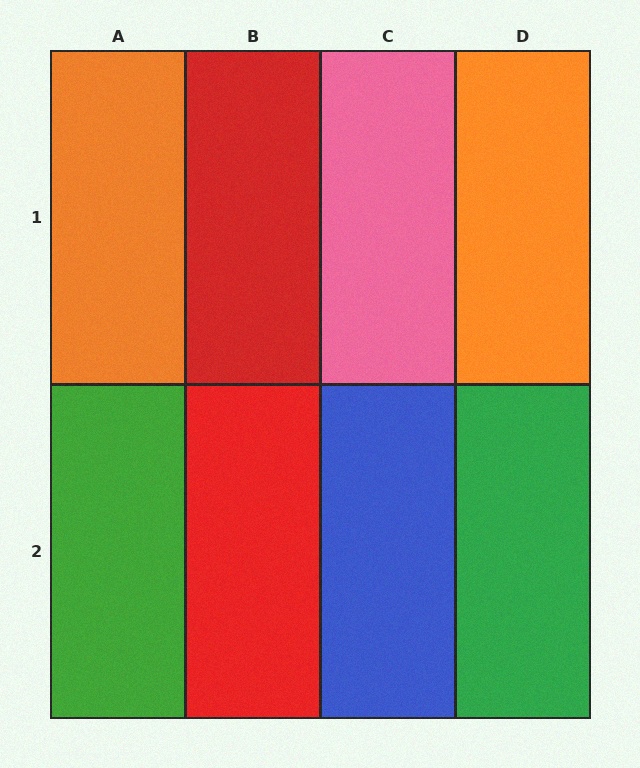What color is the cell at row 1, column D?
Orange.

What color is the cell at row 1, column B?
Red.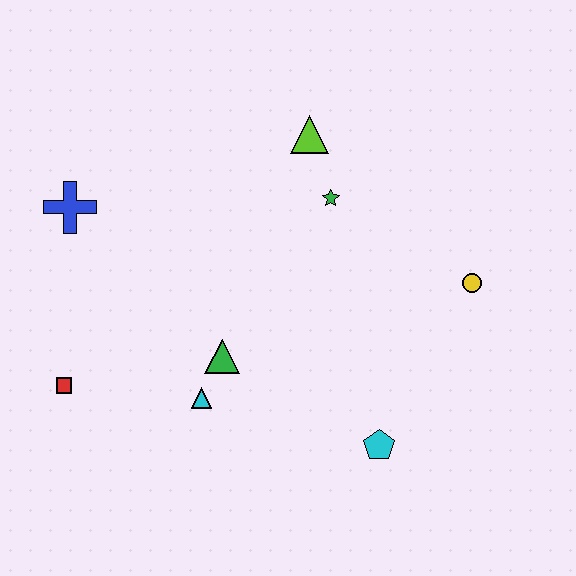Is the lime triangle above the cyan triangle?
Yes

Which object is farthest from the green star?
The red square is farthest from the green star.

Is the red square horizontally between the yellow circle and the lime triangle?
No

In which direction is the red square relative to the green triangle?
The red square is to the left of the green triangle.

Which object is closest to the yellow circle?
The green star is closest to the yellow circle.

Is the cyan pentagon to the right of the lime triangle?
Yes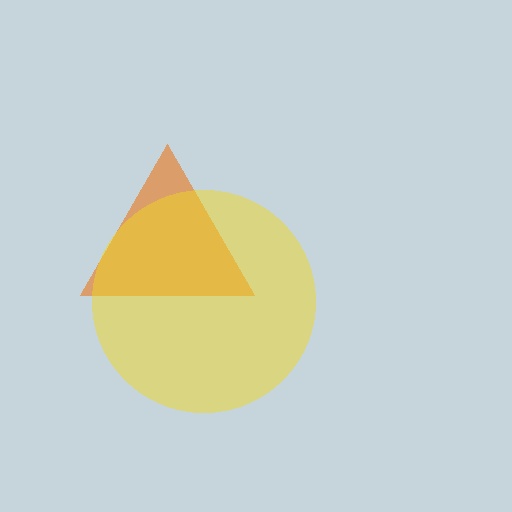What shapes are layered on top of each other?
The layered shapes are: an orange triangle, a yellow circle.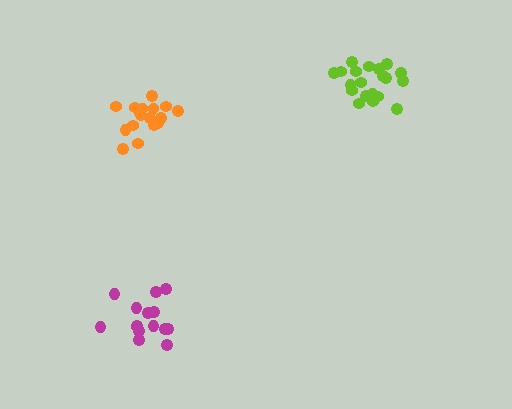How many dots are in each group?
Group 1: 17 dots, Group 2: 20 dots, Group 3: 15 dots (52 total).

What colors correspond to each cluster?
The clusters are colored: orange, lime, magenta.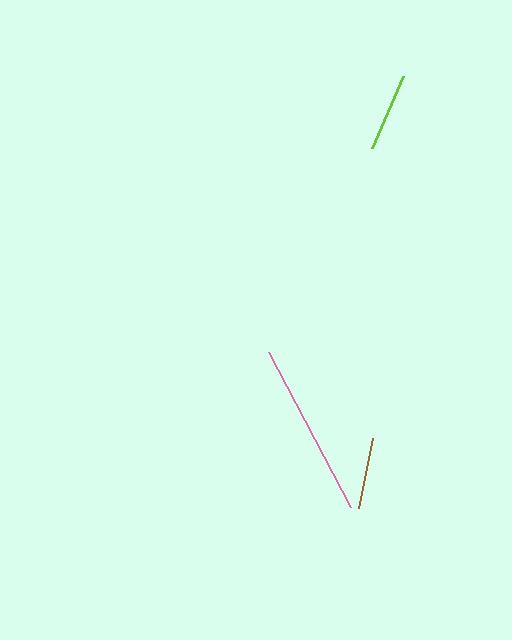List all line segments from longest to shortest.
From longest to shortest: pink, lime, brown.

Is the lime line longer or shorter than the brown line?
The lime line is longer than the brown line.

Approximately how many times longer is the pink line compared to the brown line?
The pink line is approximately 2.4 times the length of the brown line.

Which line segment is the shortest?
The brown line is the shortest at approximately 72 pixels.